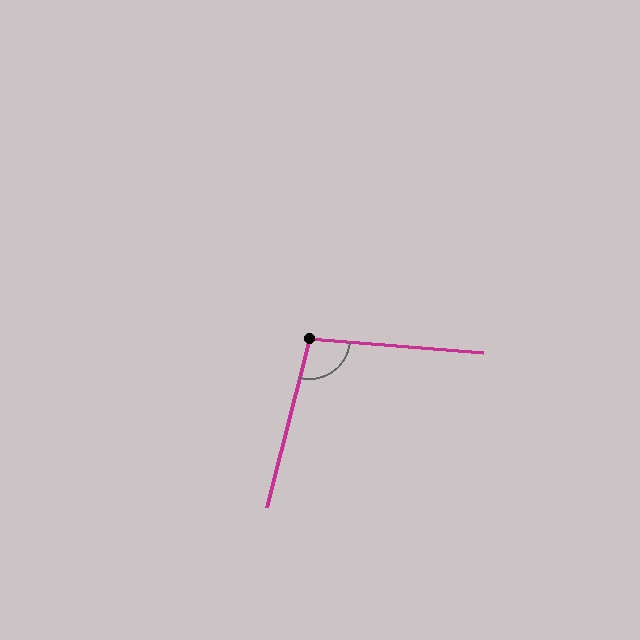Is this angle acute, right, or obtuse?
It is obtuse.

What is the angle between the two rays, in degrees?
Approximately 100 degrees.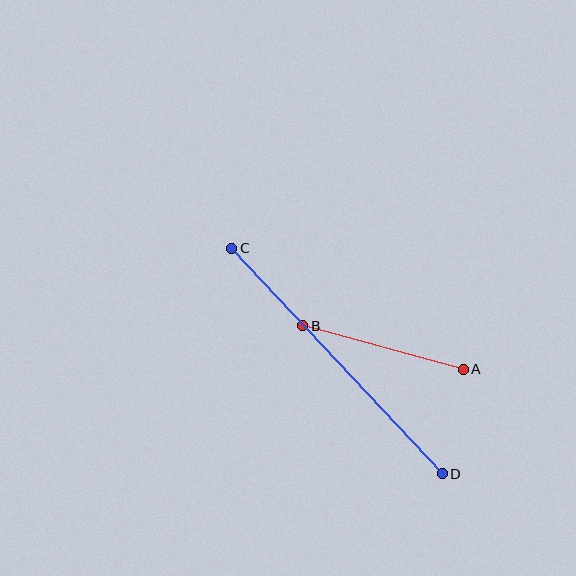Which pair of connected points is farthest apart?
Points C and D are farthest apart.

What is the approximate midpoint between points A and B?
The midpoint is at approximately (383, 348) pixels.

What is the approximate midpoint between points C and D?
The midpoint is at approximately (337, 361) pixels.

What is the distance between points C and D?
The distance is approximately 308 pixels.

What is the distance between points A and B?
The distance is approximately 166 pixels.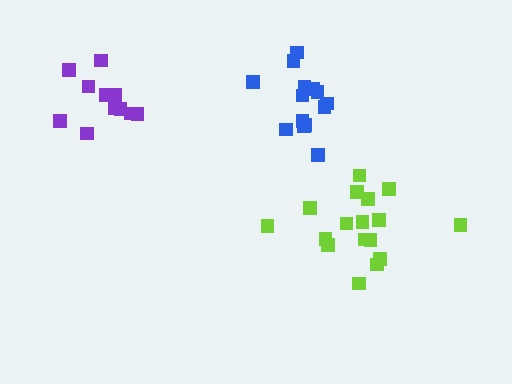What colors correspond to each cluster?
The clusters are colored: lime, blue, purple.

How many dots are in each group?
Group 1: 17 dots, Group 2: 14 dots, Group 3: 12 dots (43 total).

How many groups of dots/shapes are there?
There are 3 groups.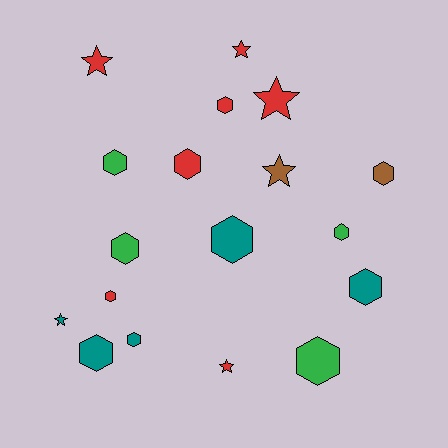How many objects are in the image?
There are 18 objects.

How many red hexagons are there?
There are 3 red hexagons.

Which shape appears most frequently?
Hexagon, with 12 objects.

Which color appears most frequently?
Red, with 7 objects.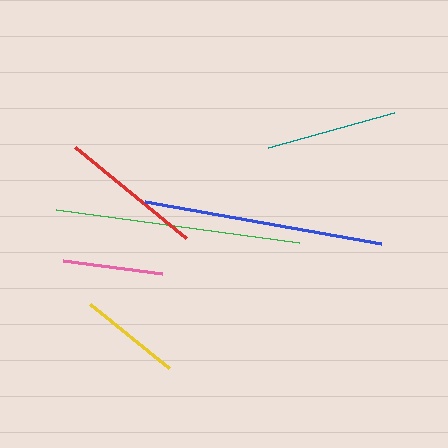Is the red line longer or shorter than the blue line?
The blue line is longer than the red line.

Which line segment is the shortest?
The pink line is the shortest at approximately 100 pixels.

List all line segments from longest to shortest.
From longest to shortest: green, blue, red, teal, yellow, pink.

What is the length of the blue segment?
The blue segment is approximately 240 pixels long.